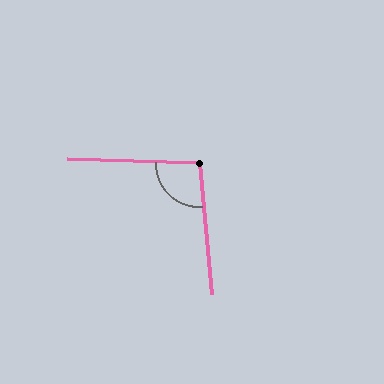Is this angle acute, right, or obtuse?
It is obtuse.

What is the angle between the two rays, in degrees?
Approximately 97 degrees.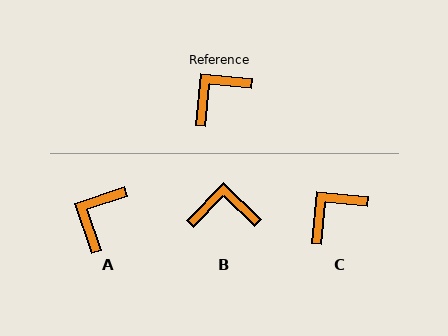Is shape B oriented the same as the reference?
No, it is off by about 39 degrees.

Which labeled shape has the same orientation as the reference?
C.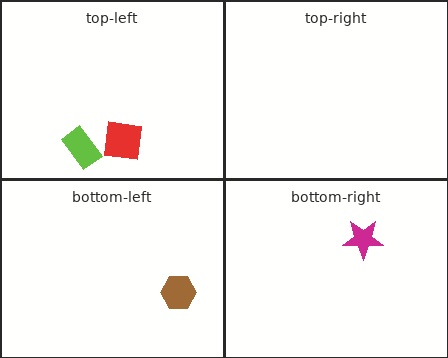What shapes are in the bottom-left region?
The brown hexagon.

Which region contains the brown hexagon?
The bottom-left region.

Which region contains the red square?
The top-left region.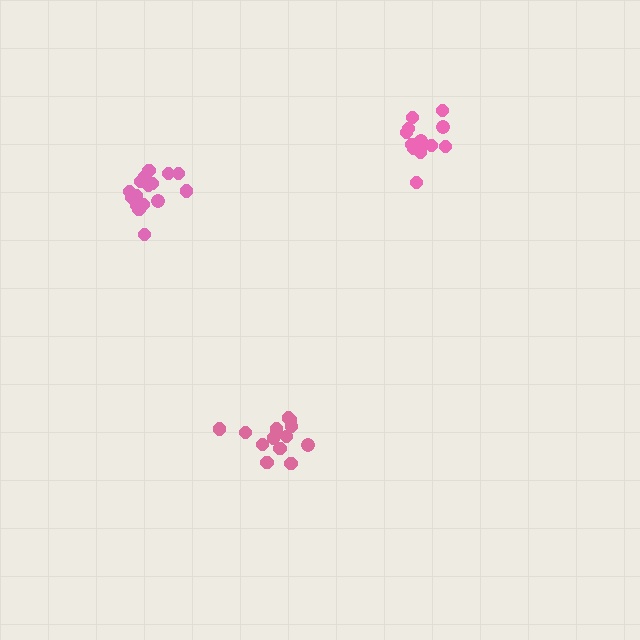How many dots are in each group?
Group 1: 12 dots, Group 2: 16 dots, Group 3: 13 dots (41 total).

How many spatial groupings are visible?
There are 3 spatial groupings.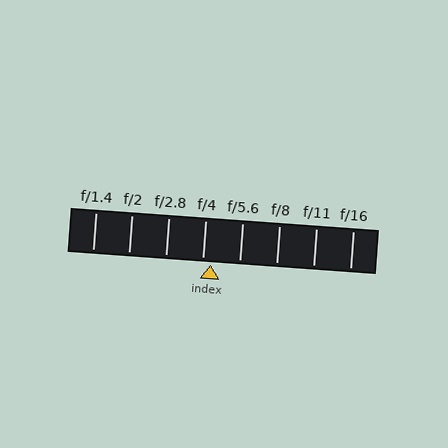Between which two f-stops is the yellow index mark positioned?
The index mark is between f/4 and f/5.6.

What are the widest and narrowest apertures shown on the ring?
The widest aperture shown is f/1.4 and the narrowest is f/16.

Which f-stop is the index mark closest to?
The index mark is closest to f/4.